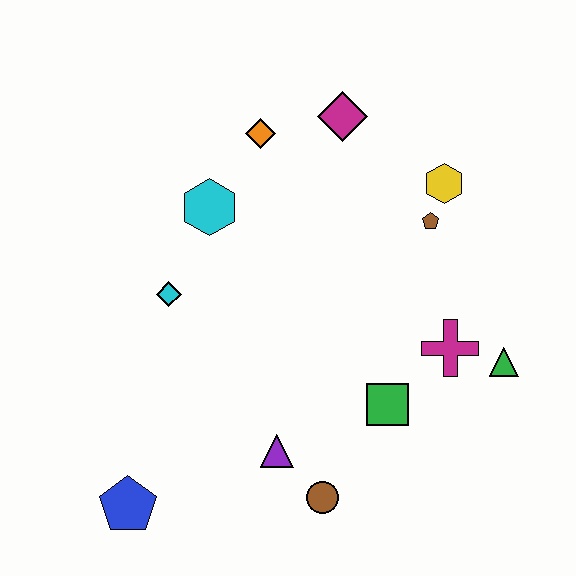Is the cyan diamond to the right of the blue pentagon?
Yes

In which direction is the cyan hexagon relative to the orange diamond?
The cyan hexagon is below the orange diamond.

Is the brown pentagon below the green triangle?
No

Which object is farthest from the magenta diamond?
The blue pentagon is farthest from the magenta diamond.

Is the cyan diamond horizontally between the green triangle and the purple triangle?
No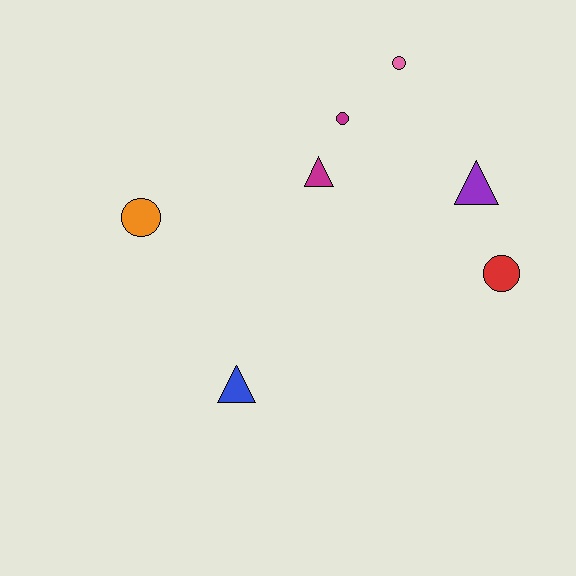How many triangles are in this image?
There are 3 triangles.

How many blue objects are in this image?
There is 1 blue object.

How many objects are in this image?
There are 7 objects.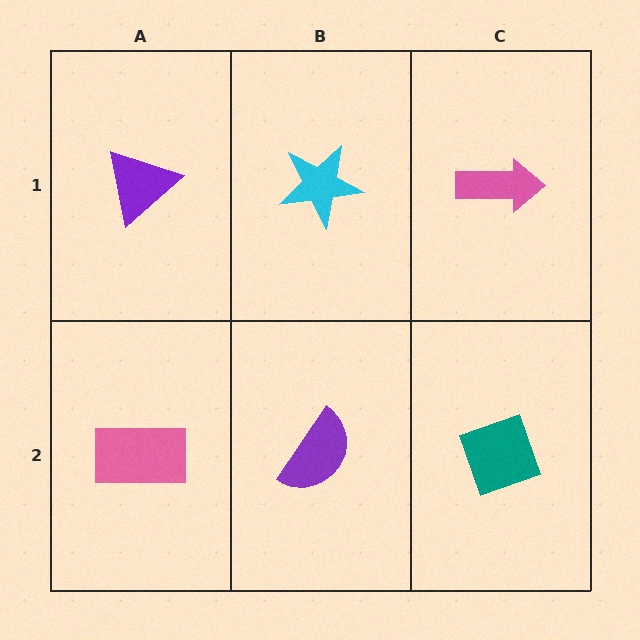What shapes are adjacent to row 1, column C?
A teal diamond (row 2, column C), a cyan star (row 1, column B).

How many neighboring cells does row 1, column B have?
3.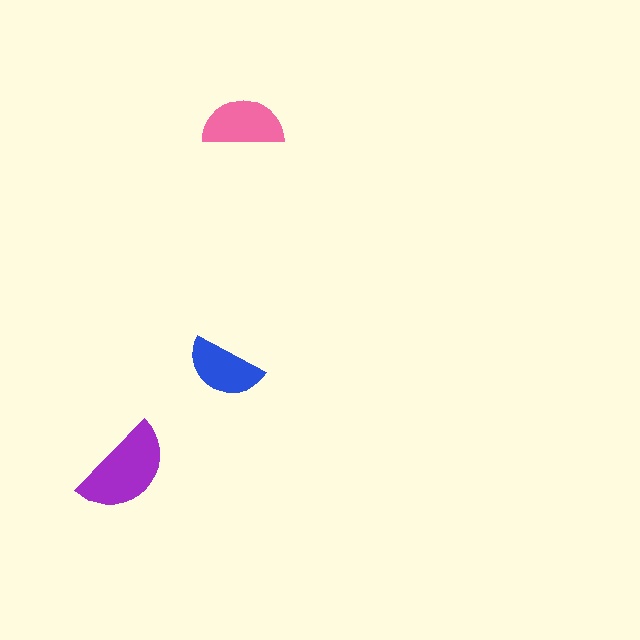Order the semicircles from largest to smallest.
the purple one, the pink one, the blue one.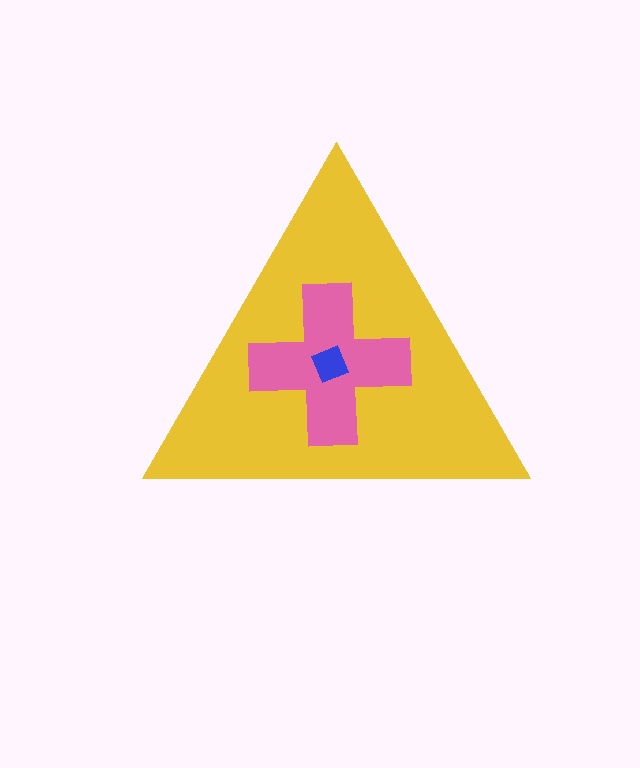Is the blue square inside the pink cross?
Yes.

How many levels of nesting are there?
3.